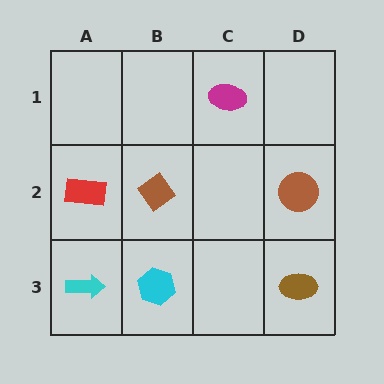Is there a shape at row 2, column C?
No, that cell is empty.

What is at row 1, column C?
A magenta ellipse.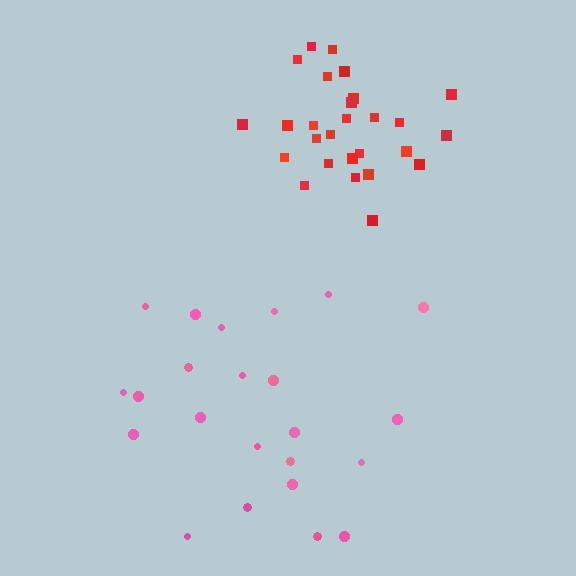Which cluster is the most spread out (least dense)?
Pink.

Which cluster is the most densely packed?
Red.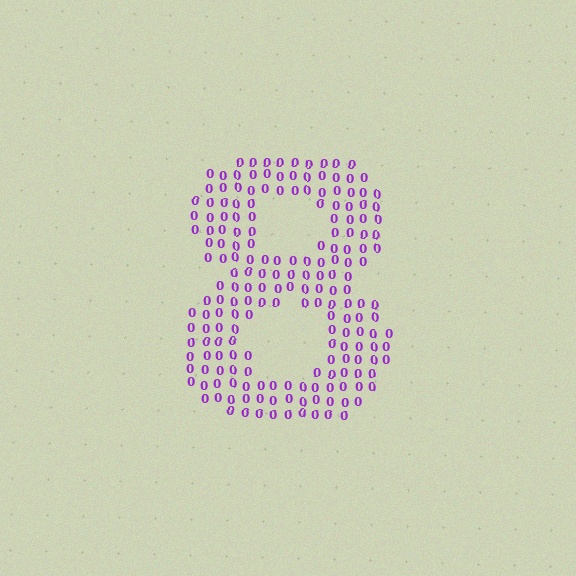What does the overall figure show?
The overall figure shows the digit 8.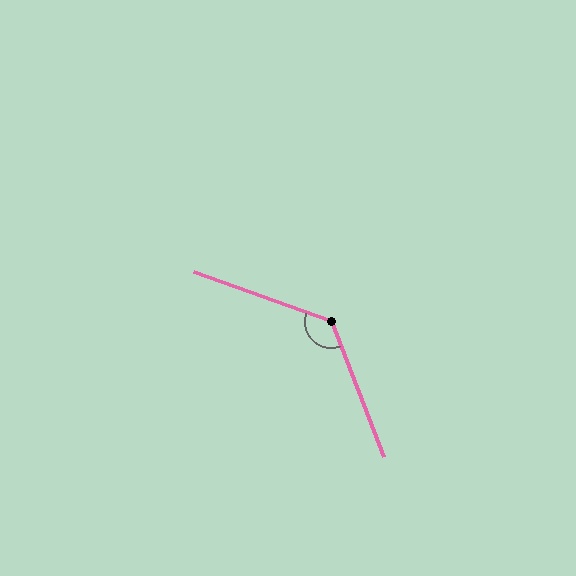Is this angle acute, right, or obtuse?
It is obtuse.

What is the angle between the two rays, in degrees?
Approximately 131 degrees.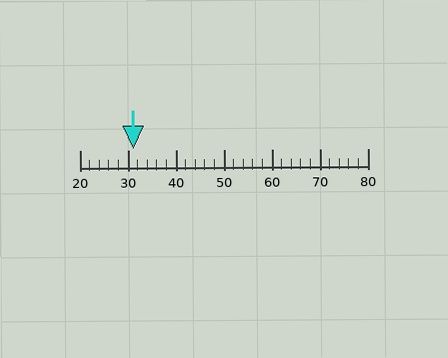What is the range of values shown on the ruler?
The ruler shows values from 20 to 80.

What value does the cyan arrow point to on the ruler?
The cyan arrow points to approximately 31.